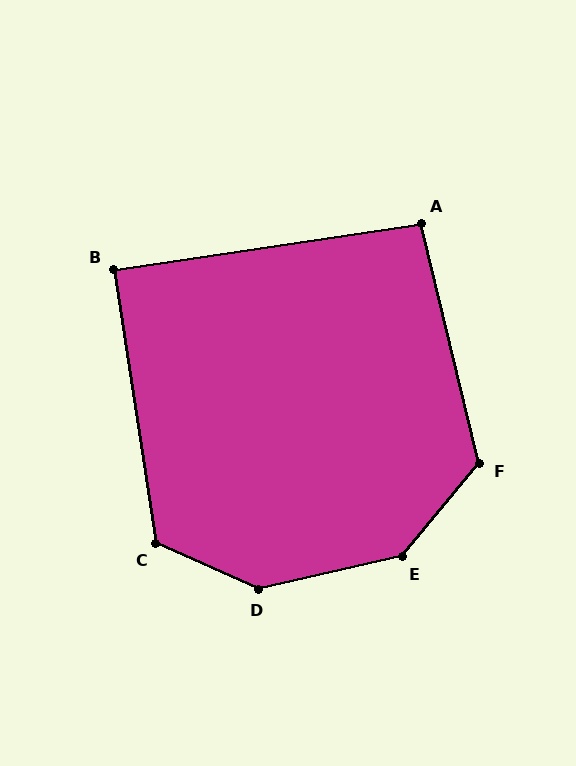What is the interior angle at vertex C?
Approximately 123 degrees (obtuse).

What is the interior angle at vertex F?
Approximately 127 degrees (obtuse).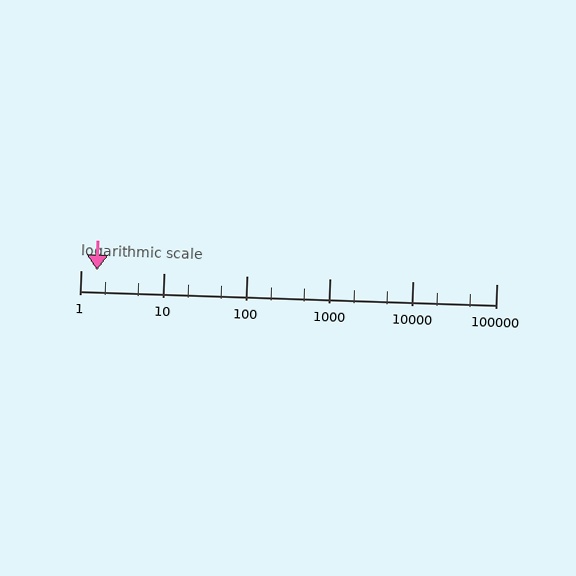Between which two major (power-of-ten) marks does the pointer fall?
The pointer is between 1 and 10.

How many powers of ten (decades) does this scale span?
The scale spans 5 decades, from 1 to 100000.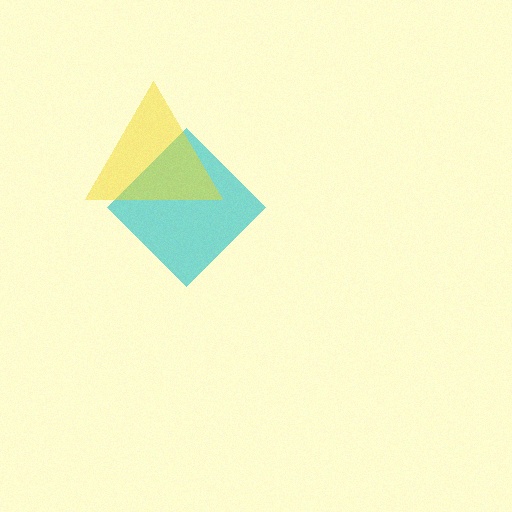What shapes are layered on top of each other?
The layered shapes are: a cyan diamond, a yellow triangle.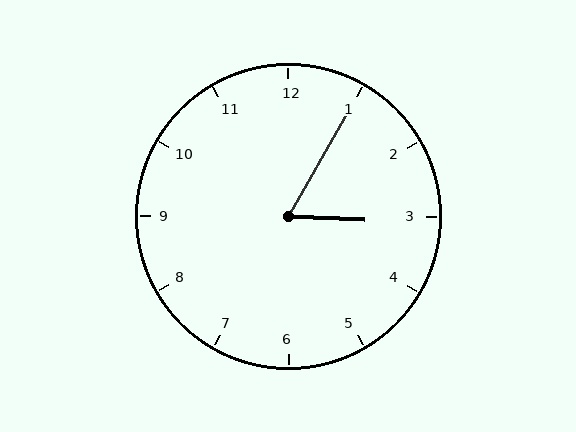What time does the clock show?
3:05.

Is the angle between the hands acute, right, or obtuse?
It is acute.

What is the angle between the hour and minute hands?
Approximately 62 degrees.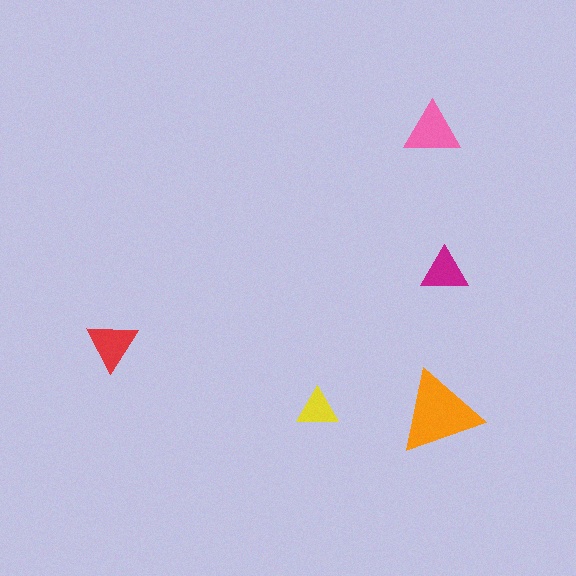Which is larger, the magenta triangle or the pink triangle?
The pink one.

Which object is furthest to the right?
The magenta triangle is rightmost.